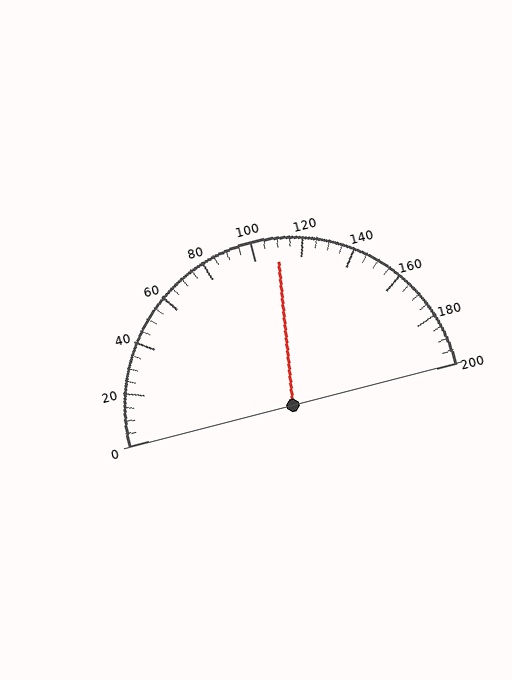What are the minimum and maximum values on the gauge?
The gauge ranges from 0 to 200.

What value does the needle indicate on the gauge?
The needle indicates approximately 110.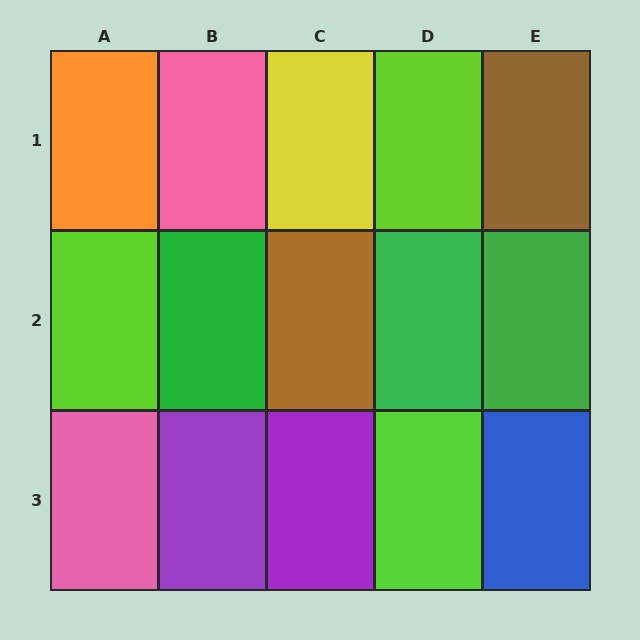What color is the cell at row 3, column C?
Purple.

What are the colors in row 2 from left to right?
Lime, green, brown, green, green.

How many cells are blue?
1 cell is blue.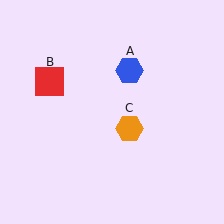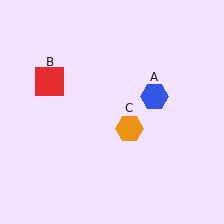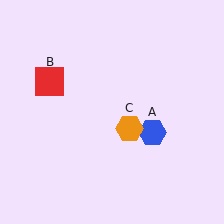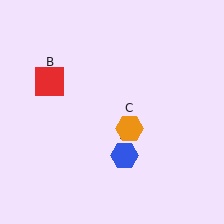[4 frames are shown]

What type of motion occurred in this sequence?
The blue hexagon (object A) rotated clockwise around the center of the scene.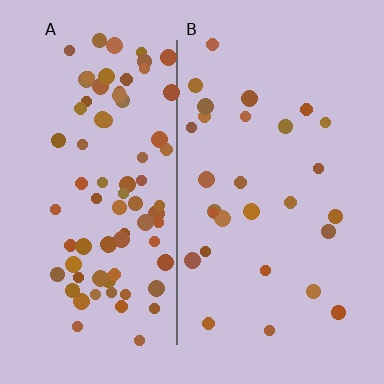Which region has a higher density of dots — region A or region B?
A (the left).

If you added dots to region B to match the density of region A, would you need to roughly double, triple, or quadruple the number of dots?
Approximately triple.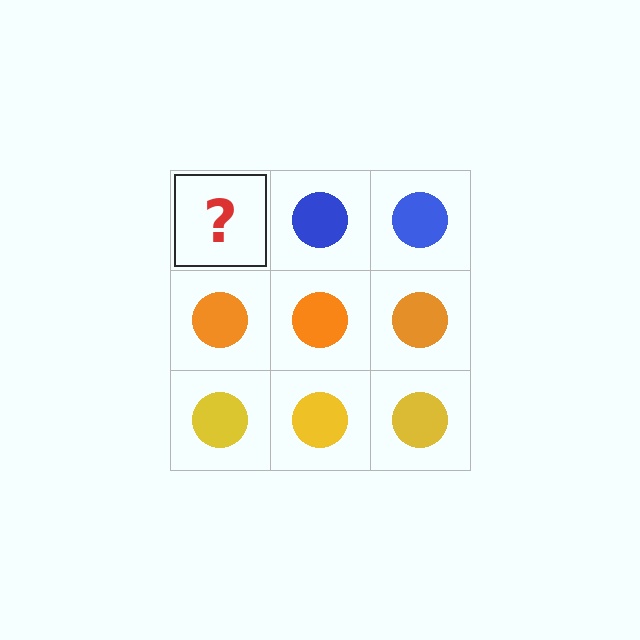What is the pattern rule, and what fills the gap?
The rule is that each row has a consistent color. The gap should be filled with a blue circle.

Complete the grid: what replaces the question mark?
The question mark should be replaced with a blue circle.